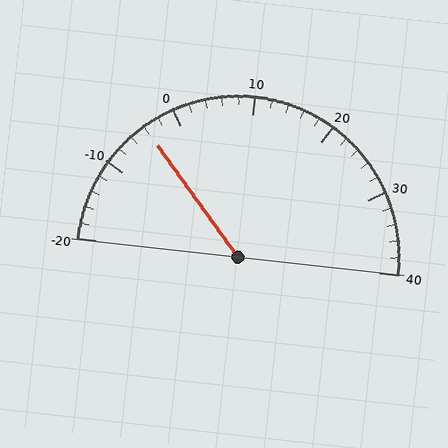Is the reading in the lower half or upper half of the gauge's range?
The reading is in the lower half of the range (-20 to 40).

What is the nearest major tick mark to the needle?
The nearest major tick mark is 0.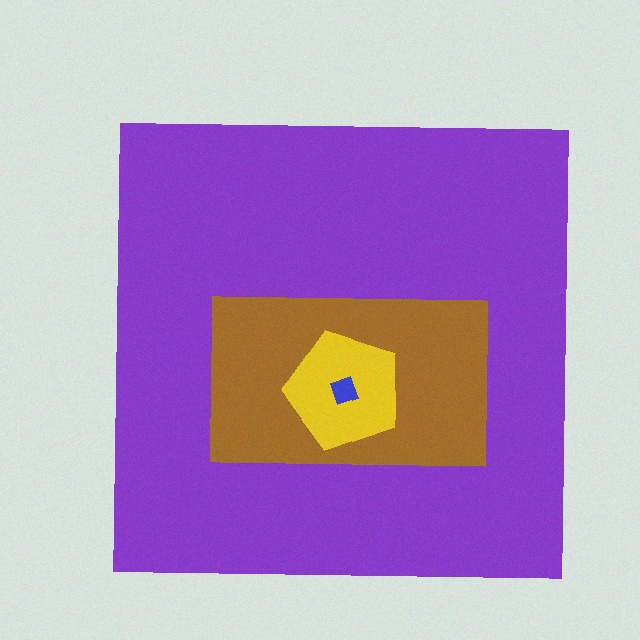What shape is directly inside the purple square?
The brown rectangle.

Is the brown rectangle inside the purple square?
Yes.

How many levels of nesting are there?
4.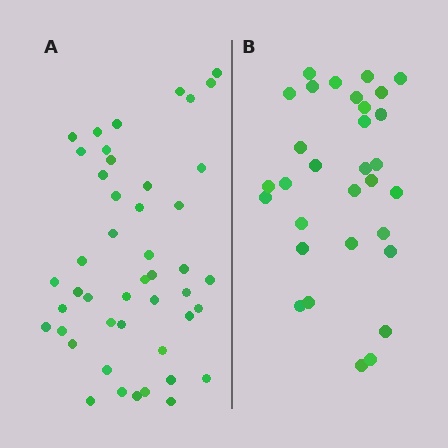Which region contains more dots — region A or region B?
Region A (the left region) has more dots.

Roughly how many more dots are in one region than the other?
Region A has approximately 15 more dots than region B.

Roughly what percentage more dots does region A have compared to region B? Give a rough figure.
About 50% more.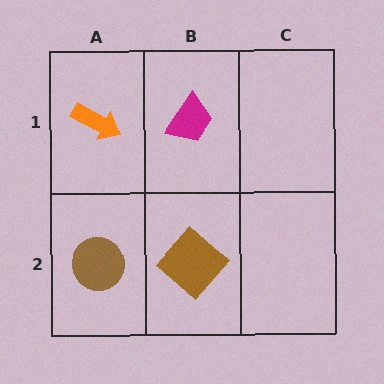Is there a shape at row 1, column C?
No, that cell is empty.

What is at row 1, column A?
An orange arrow.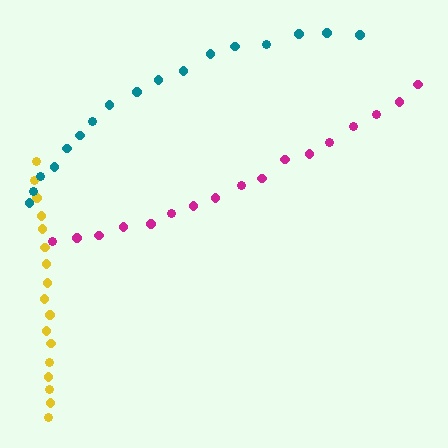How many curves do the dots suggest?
There are 3 distinct paths.